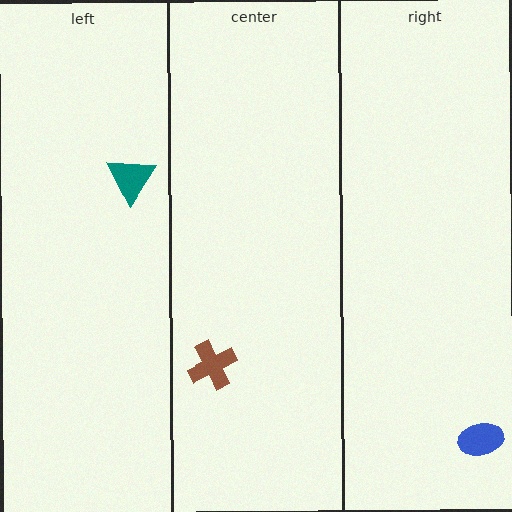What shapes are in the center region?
The brown cross.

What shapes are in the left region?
The teal triangle.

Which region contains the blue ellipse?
The right region.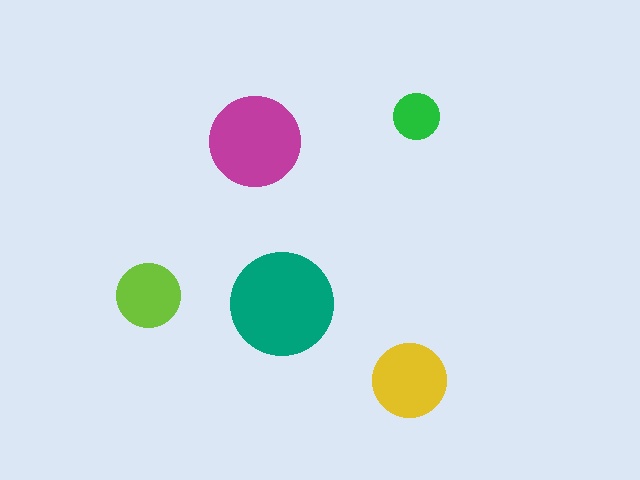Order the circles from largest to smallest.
the teal one, the magenta one, the yellow one, the lime one, the green one.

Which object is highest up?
The green circle is topmost.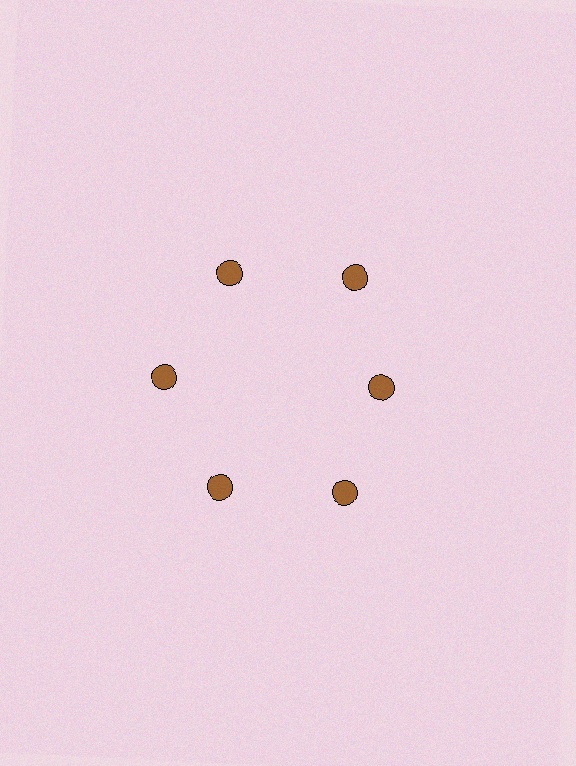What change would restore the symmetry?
The symmetry would be restored by moving it outward, back onto the ring so that all 6 circles sit at equal angles and equal distance from the center.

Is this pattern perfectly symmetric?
No. The 6 brown circles are arranged in a ring, but one element near the 3 o'clock position is pulled inward toward the center, breaking the 6-fold rotational symmetry.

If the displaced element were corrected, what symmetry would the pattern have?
It would have 6-fold rotational symmetry — the pattern would map onto itself every 60 degrees.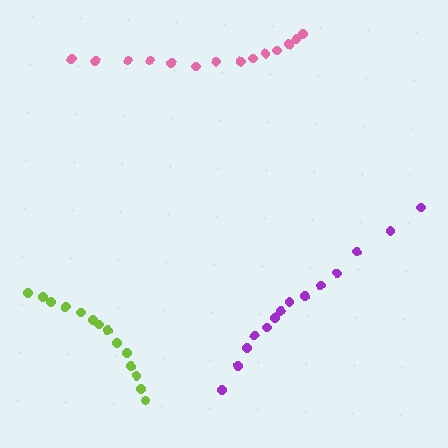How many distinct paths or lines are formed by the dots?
There are 3 distinct paths.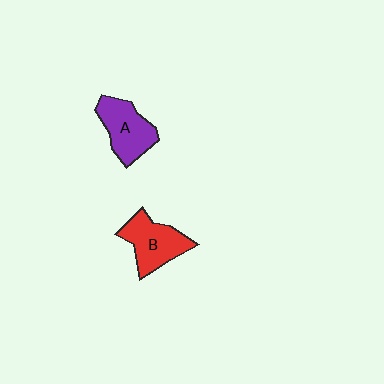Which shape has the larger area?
Shape B (red).